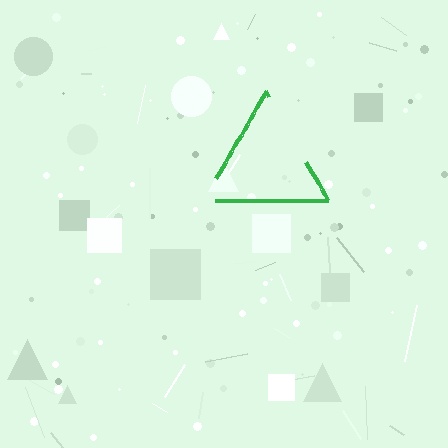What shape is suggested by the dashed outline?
The dashed outline suggests a triangle.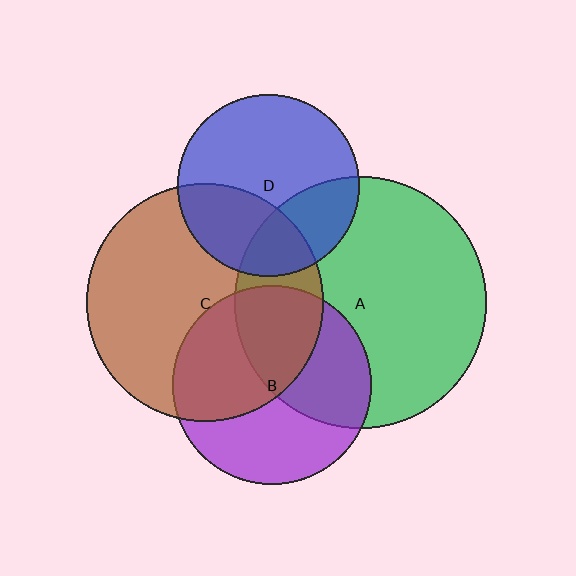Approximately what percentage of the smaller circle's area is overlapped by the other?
Approximately 45%.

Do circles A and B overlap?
Yes.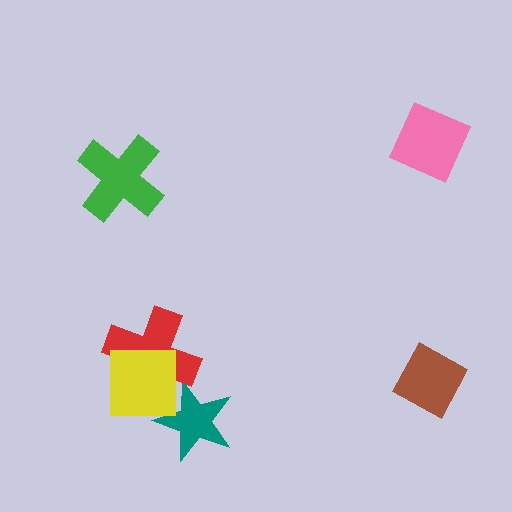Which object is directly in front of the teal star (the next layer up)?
The red cross is directly in front of the teal star.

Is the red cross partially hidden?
Yes, it is partially covered by another shape.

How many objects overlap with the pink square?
0 objects overlap with the pink square.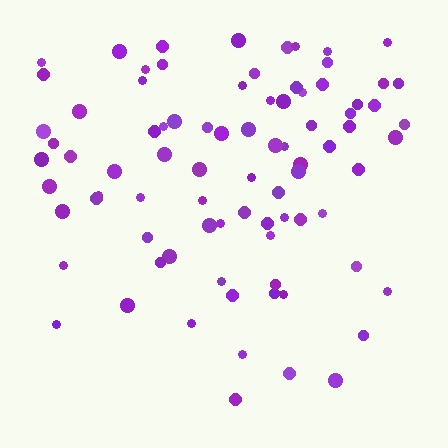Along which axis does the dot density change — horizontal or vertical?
Vertical.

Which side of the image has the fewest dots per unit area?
The bottom.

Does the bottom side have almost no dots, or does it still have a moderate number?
Still a moderate number, just noticeably fewer than the top.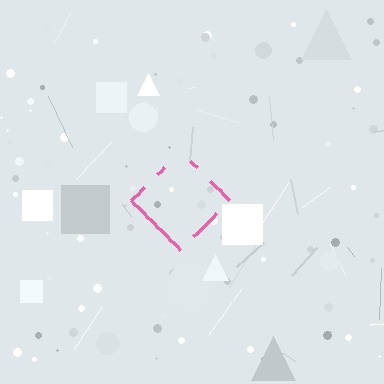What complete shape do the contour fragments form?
The contour fragments form a diamond.